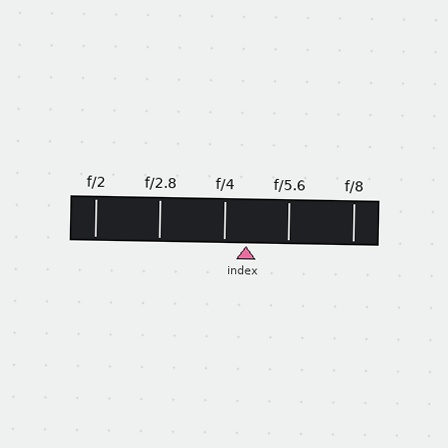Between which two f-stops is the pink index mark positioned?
The index mark is between f/4 and f/5.6.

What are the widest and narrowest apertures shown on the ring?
The widest aperture shown is f/2 and the narrowest is f/8.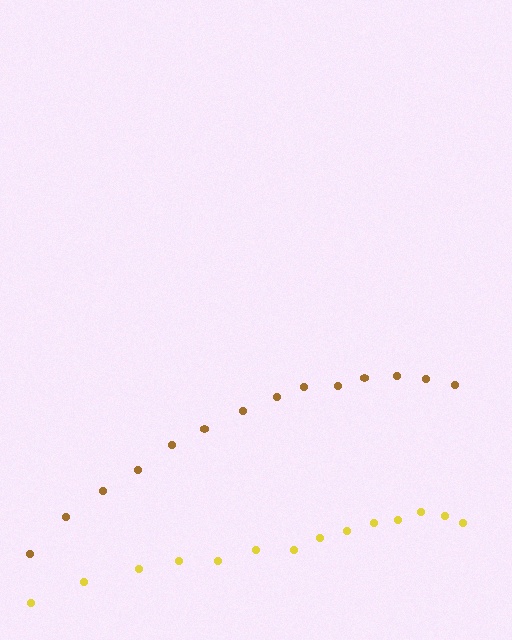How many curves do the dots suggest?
There are 2 distinct paths.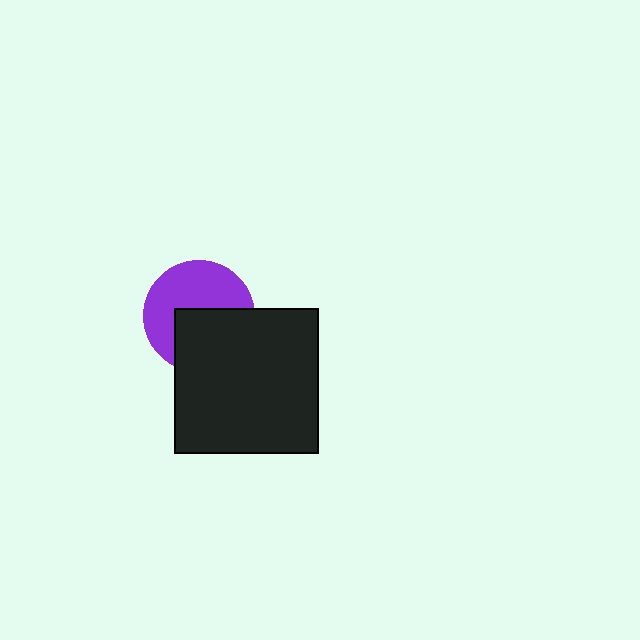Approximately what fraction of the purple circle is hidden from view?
Roughly 46% of the purple circle is hidden behind the black square.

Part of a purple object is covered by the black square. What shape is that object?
It is a circle.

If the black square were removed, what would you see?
You would see the complete purple circle.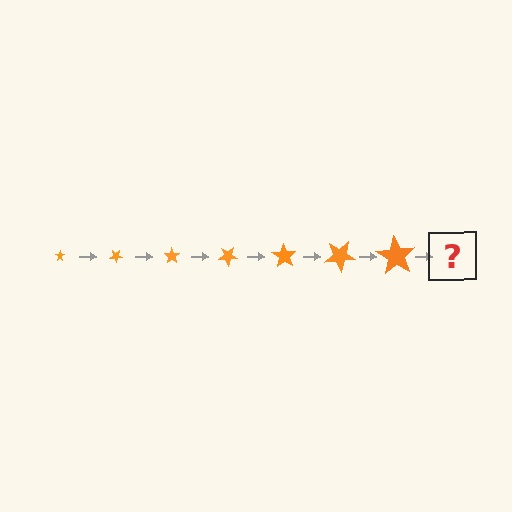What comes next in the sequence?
The next element should be a star, larger than the previous one and rotated 245 degrees from the start.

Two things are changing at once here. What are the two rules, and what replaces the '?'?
The two rules are that the star grows larger each step and it rotates 35 degrees each step. The '?' should be a star, larger than the previous one and rotated 245 degrees from the start.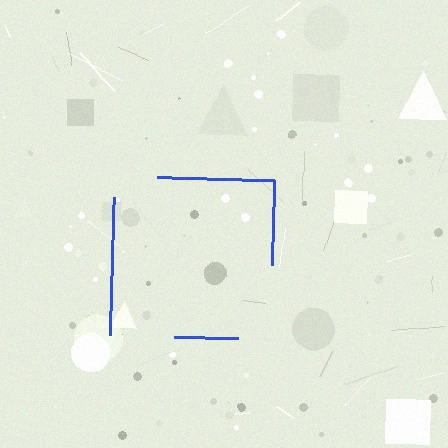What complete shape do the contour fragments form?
The contour fragments form a square.